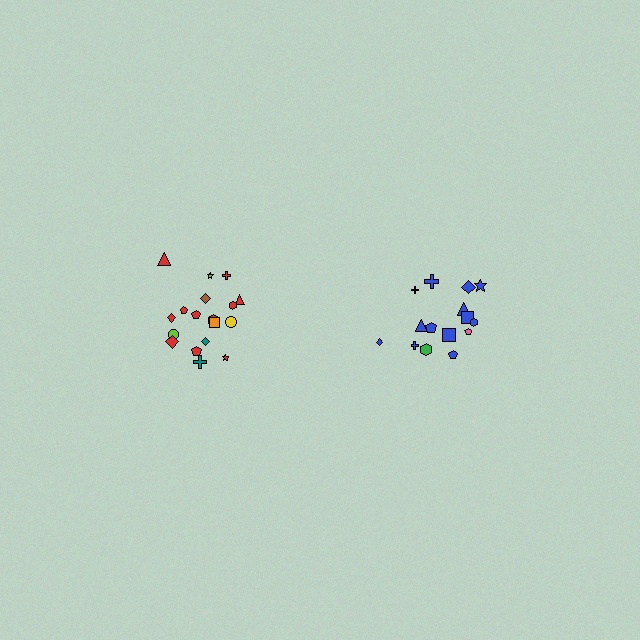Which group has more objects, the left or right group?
The left group.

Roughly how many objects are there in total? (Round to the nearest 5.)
Roughly 35 objects in total.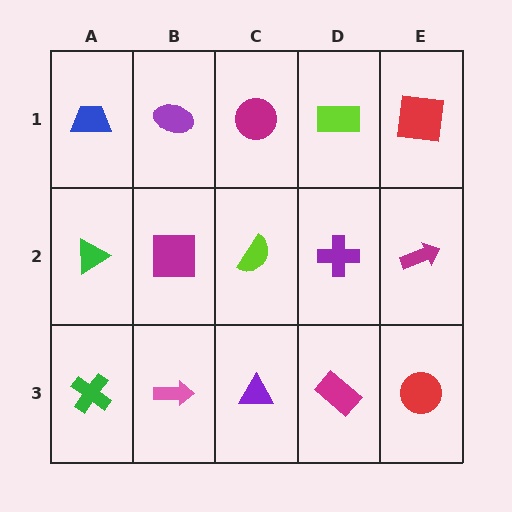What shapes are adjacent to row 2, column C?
A magenta circle (row 1, column C), a purple triangle (row 3, column C), a magenta square (row 2, column B), a purple cross (row 2, column D).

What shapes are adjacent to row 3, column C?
A lime semicircle (row 2, column C), a pink arrow (row 3, column B), a magenta rectangle (row 3, column D).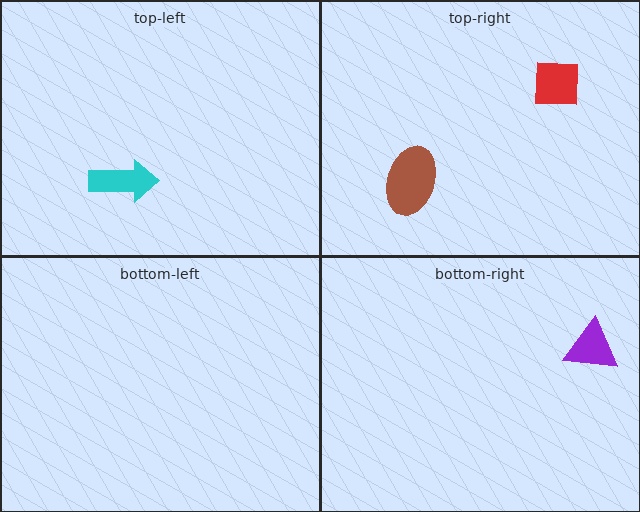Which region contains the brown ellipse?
The top-right region.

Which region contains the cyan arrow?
The top-left region.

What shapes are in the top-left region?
The cyan arrow.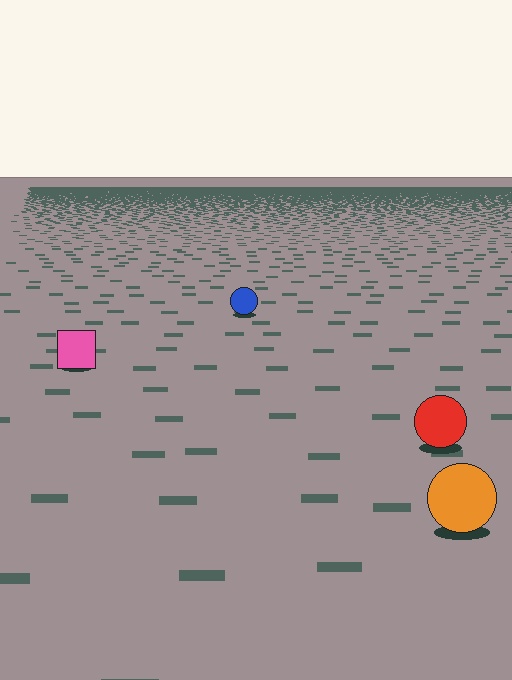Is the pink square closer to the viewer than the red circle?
No. The red circle is closer — you can tell from the texture gradient: the ground texture is coarser near it.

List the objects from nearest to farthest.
From nearest to farthest: the orange circle, the red circle, the pink square, the blue circle.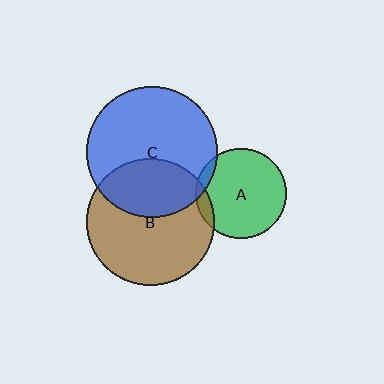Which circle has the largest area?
Circle C (blue).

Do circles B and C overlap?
Yes.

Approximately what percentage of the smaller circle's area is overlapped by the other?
Approximately 35%.